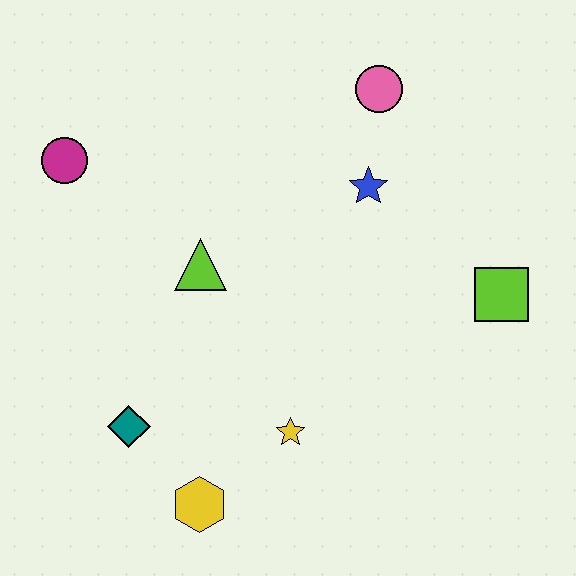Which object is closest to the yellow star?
The yellow hexagon is closest to the yellow star.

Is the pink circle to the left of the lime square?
Yes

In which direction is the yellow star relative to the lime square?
The yellow star is to the left of the lime square.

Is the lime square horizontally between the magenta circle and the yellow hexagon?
No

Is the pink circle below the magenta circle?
No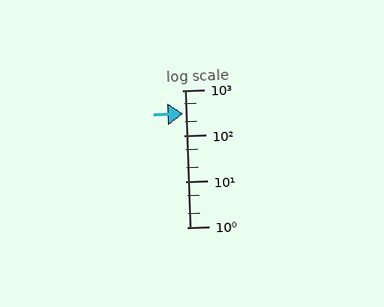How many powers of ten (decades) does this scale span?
The scale spans 3 decades, from 1 to 1000.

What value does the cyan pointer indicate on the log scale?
The pointer indicates approximately 310.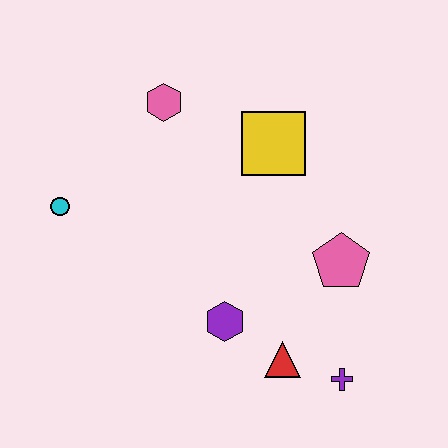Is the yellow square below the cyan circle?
No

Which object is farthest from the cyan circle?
The purple cross is farthest from the cyan circle.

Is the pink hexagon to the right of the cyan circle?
Yes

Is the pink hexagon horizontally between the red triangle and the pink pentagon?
No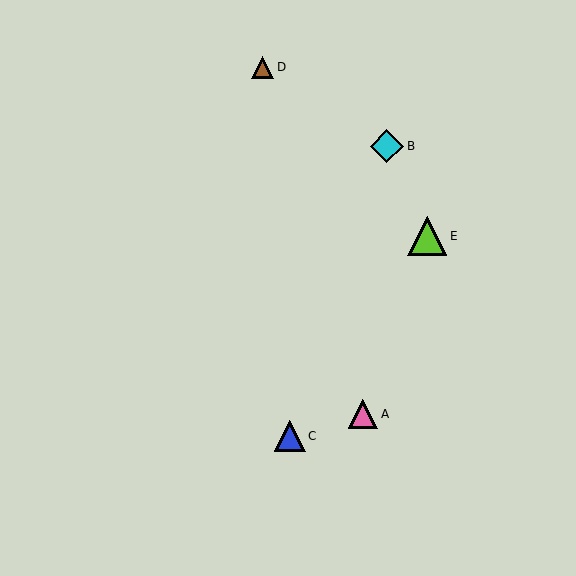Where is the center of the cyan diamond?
The center of the cyan diamond is at (387, 146).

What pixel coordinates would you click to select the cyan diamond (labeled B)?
Click at (387, 146) to select the cyan diamond B.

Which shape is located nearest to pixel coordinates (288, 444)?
The blue triangle (labeled C) at (290, 436) is nearest to that location.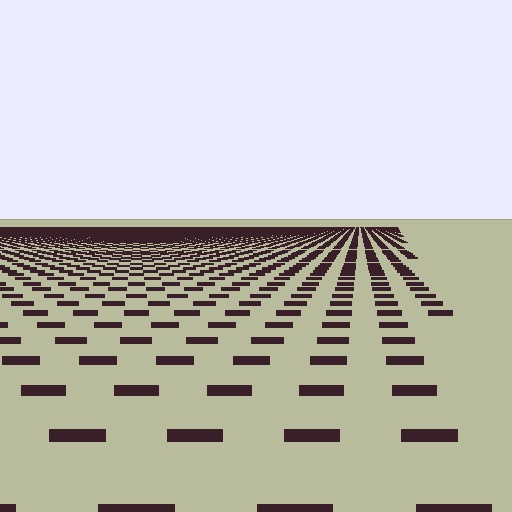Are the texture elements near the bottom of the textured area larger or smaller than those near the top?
Larger. Near the bottom, elements are closer to the viewer and appear at a bigger on-screen size.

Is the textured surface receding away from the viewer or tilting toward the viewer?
The surface is receding away from the viewer. Texture elements get smaller and denser toward the top.